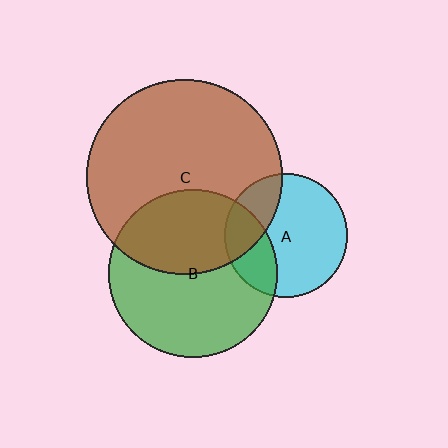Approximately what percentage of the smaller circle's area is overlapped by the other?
Approximately 40%.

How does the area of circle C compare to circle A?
Approximately 2.5 times.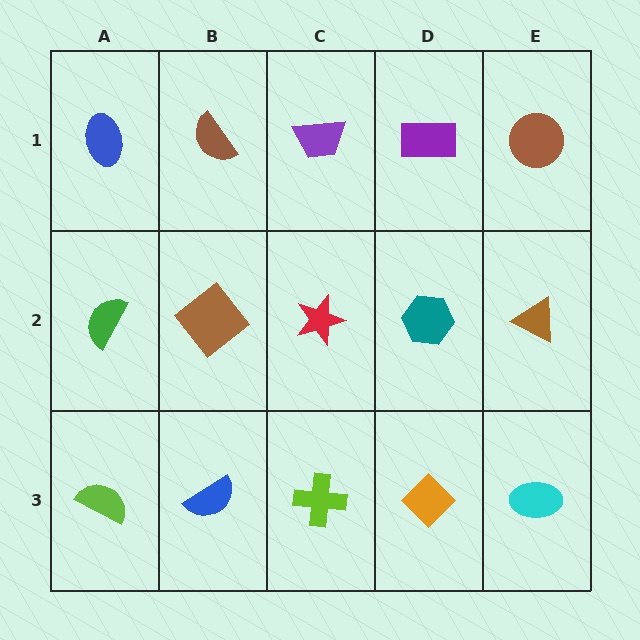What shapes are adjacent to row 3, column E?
A brown triangle (row 2, column E), an orange diamond (row 3, column D).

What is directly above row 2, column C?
A purple trapezoid.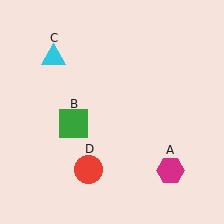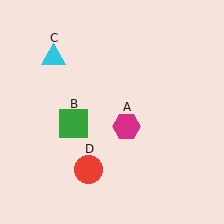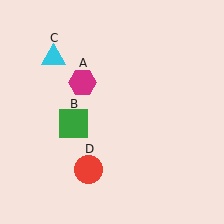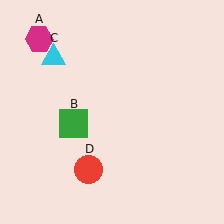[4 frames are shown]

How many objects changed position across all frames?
1 object changed position: magenta hexagon (object A).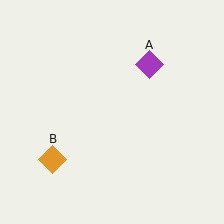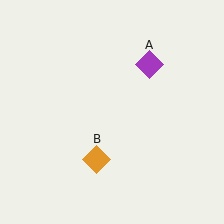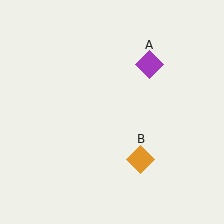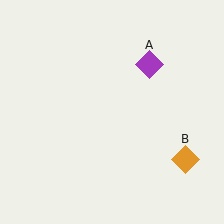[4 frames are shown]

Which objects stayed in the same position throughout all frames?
Purple diamond (object A) remained stationary.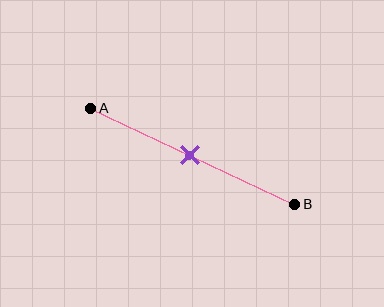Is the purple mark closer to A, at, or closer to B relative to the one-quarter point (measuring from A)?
The purple mark is closer to point B than the one-quarter point of segment AB.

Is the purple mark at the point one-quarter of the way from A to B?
No, the mark is at about 50% from A, not at the 25% one-quarter point.